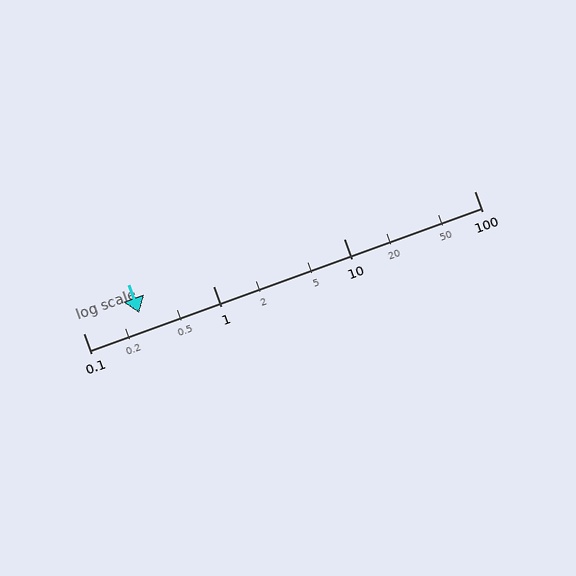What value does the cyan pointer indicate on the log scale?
The pointer indicates approximately 0.27.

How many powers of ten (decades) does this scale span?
The scale spans 3 decades, from 0.1 to 100.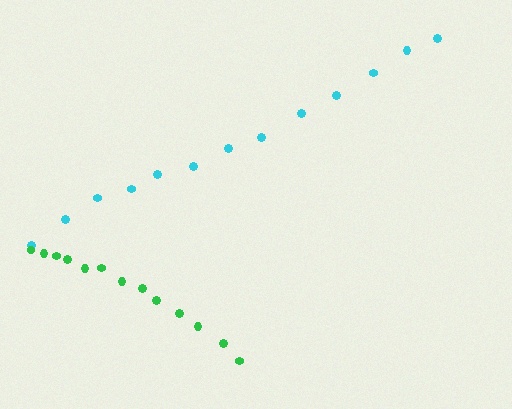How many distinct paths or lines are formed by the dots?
There are 2 distinct paths.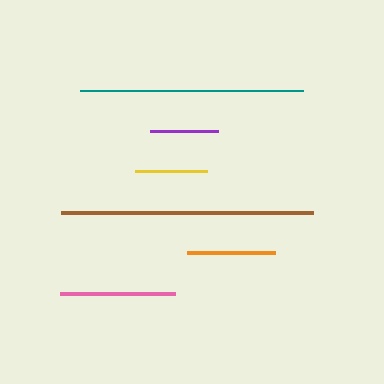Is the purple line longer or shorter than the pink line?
The pink line is longer than the purple line.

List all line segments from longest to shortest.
From longest to shortest: brown, teal, pink, orange, yellow, purple.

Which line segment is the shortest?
The purple line is the shortest at approximately 69 pixels.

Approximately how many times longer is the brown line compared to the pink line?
The brown line is approximately 2.2 times the length of the pink line.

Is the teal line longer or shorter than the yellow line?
The teal line is longer than the yellow line.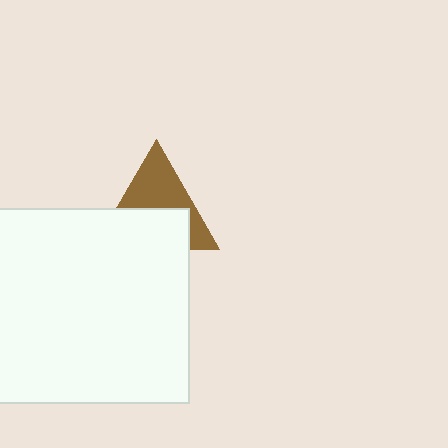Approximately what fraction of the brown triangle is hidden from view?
Roughly 50% of the brown triangle is hidden behind the white square.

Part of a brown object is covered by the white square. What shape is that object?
It is a triangle.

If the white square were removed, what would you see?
You would see the complete brown triangle.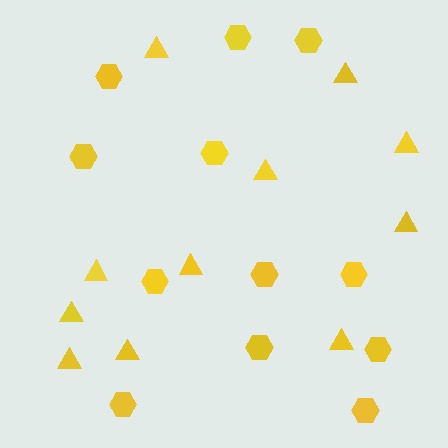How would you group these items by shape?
There are 2 groups: one group of triangles (11) and one group of hexagons (12).